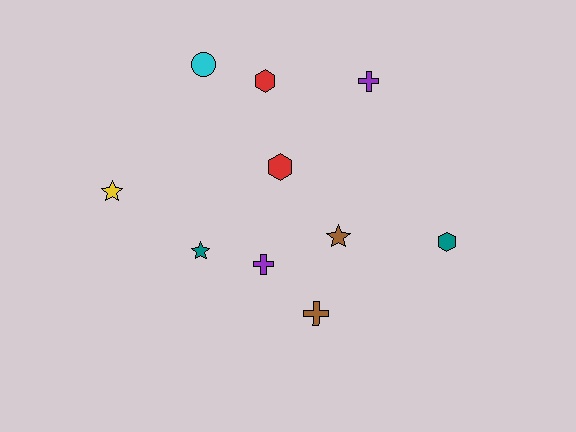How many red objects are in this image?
There are 2 red objects.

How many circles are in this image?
There is 1 circle.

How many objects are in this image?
There are 10 objects.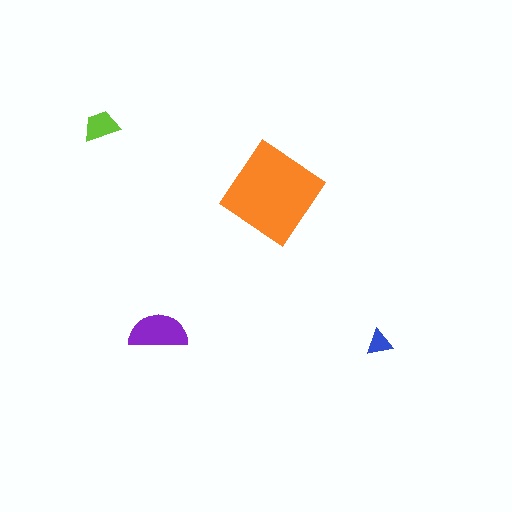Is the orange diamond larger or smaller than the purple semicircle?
Larger.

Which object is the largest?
The orange diamond.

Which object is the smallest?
The blue triangle.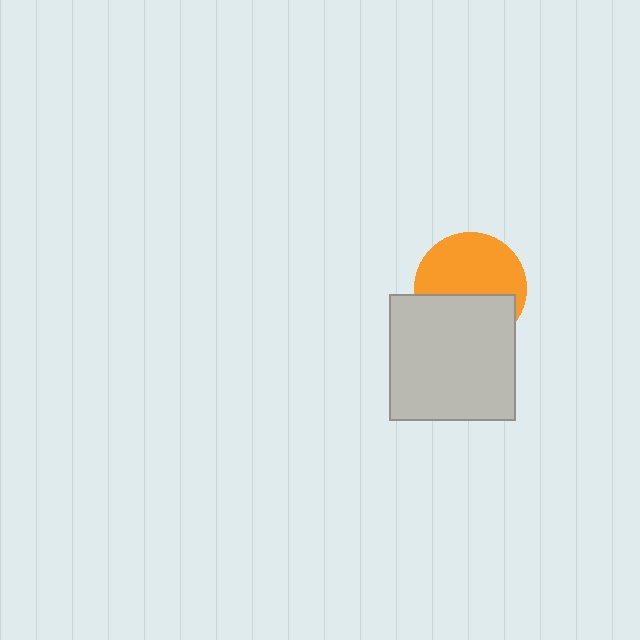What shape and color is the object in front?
The object in front is a light gray square.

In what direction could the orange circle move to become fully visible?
The orange circle could move up. That would shift it out from behind the light gray square entirely.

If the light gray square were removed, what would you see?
You would see the complete orange circle.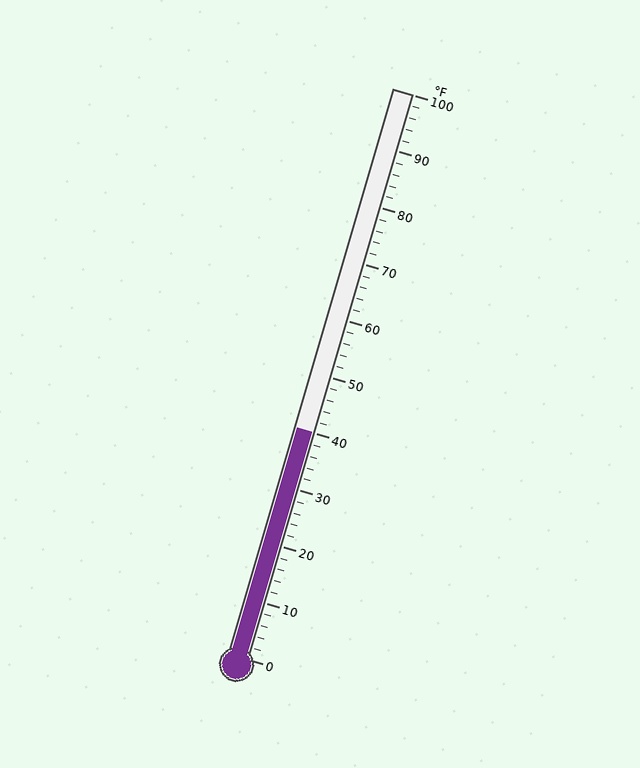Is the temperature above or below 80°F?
The temperature is below 80°F.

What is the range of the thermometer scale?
The thermometer scale ranges from 0°F to 100°F.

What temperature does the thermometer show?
The thermometer shows approximately 40°F.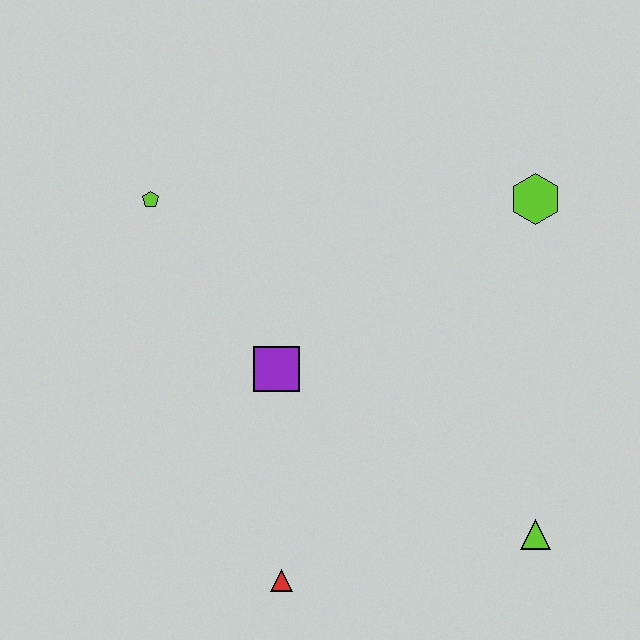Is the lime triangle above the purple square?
No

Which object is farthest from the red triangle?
The lime hexagon is farthest from the red triangle.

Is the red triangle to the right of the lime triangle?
No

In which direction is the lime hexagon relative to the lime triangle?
The lime hexagon is above the lime triangle.